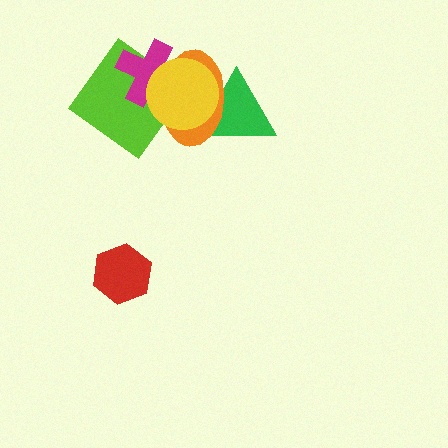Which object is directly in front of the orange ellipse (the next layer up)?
The magenta cross is directly in front of the orange ellipse.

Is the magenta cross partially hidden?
Yes, it is partially covered by another shape.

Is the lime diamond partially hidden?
Yes, it is partially covered by another shape.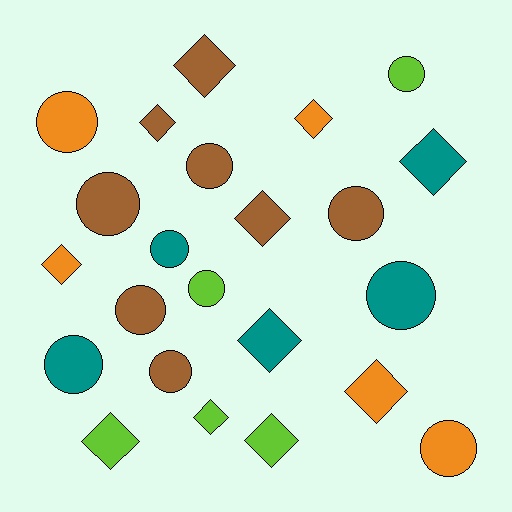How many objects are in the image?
There are 23 objects.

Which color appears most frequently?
Brown, with 8 objects.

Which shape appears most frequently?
Circle, with 12 objects.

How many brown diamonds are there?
There are 3 brown diamonds.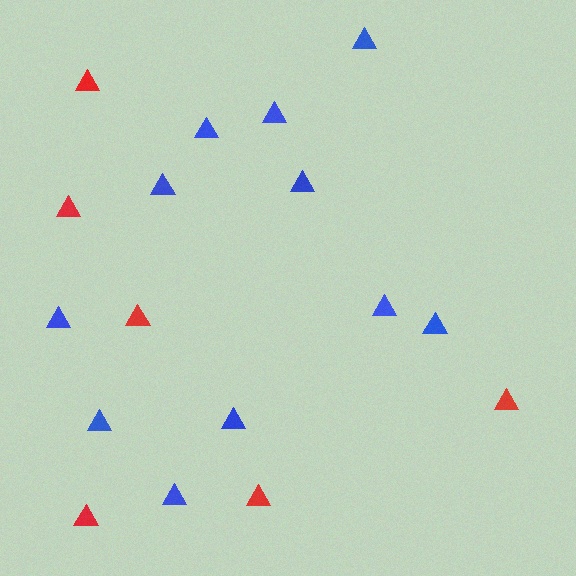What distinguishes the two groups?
There are 2 groups: one group of blue triangles (11) and one group of red triangles (6).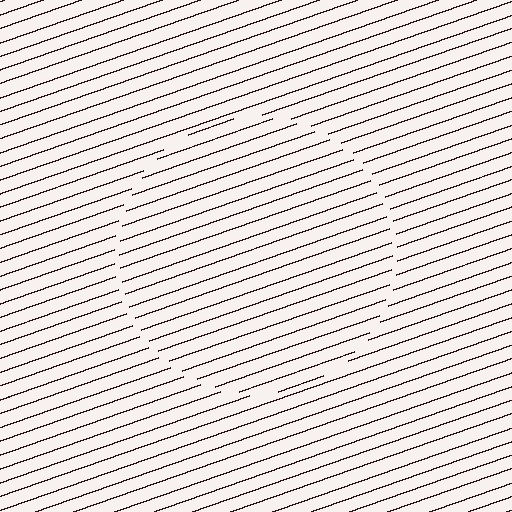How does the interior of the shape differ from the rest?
The interior of the shape contains the same grating, shifted by half a period — the contour is defined by the phase discontinuity where line-ends from the inner and outer gratings abut.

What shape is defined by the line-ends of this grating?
An illusory circle. The interior of the shape contains the same grating, shifted by half a period — the contour is defined by the phase discontinuity where line-ends from the inner and outer gratings abut.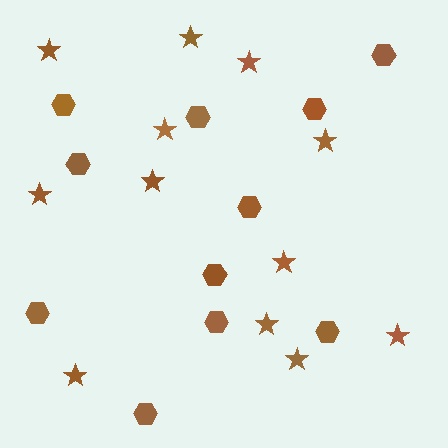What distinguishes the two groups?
There are 2 groups: one group of hexagons (11) and one group of stars (12).